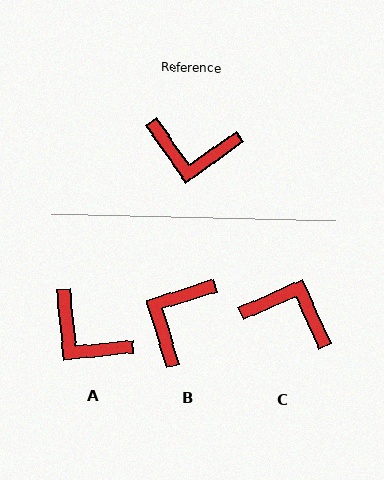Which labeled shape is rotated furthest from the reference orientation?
C, about 169 degrees away.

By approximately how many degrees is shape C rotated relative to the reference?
Approximately 169 degrees counter-clockwise.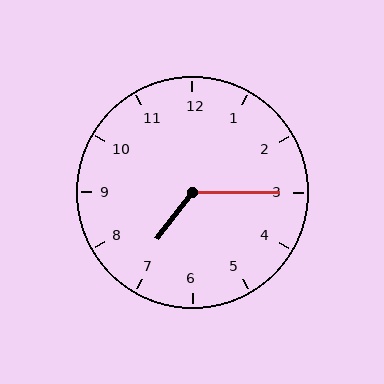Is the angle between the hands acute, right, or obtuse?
It is obtuse.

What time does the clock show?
7:15.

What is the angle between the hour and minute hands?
Approximately 128 degrees.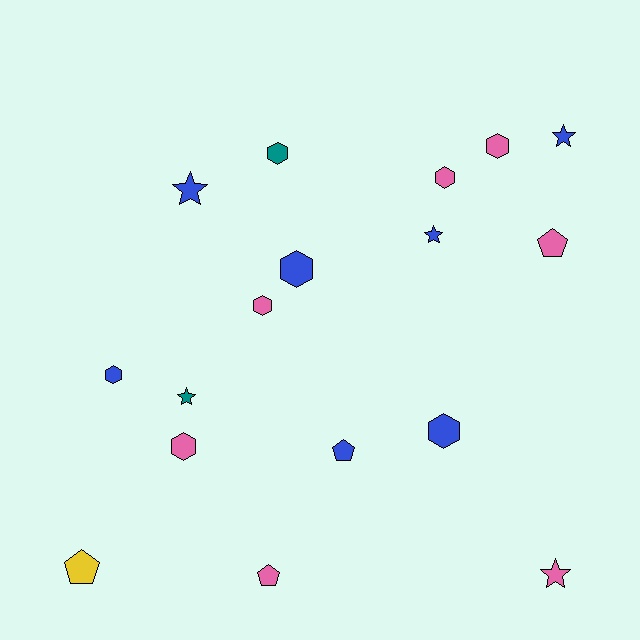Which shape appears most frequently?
Hexagon, with 8 objects.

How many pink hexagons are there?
There are 4 pink hexagons.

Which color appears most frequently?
Blue, with 7 objects.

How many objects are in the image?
There are 17 objects.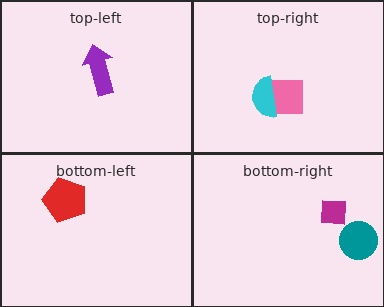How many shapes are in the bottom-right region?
2.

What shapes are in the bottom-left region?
The red pentagon.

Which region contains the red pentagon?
The bottom-left region.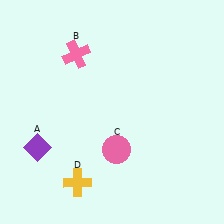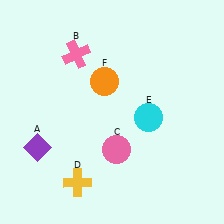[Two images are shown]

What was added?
A cyan circle (E), an orange circle (F) were added in Image 2.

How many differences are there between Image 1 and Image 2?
There are 2 differences between the two images.